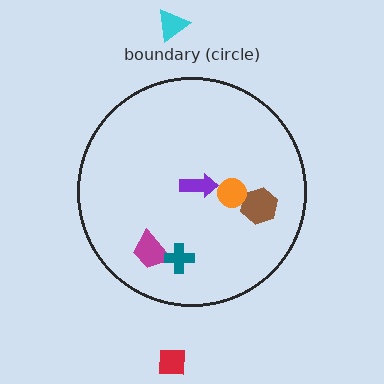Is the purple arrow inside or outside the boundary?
Inside.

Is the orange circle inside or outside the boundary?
Inside.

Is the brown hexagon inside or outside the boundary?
Inside.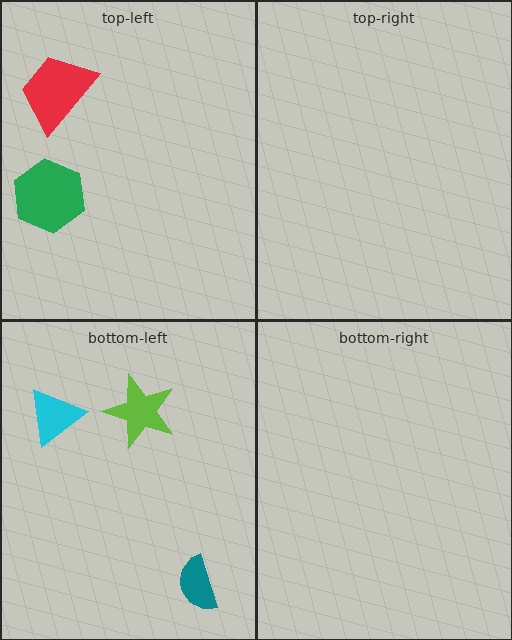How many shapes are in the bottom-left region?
3.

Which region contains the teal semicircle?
The bottom-left region.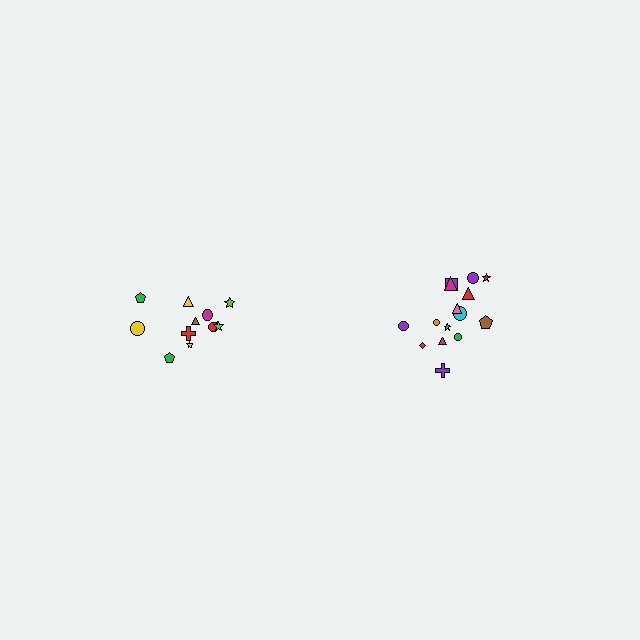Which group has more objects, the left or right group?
The right group.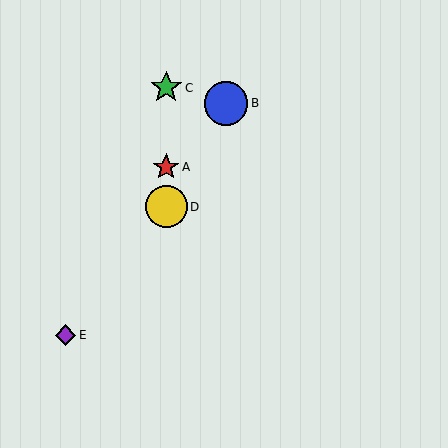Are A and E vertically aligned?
No, A is at x≈166 and E is at x≈66.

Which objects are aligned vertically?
Objects A, C, D are aligned vertically.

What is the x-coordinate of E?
Object E is at x≈66.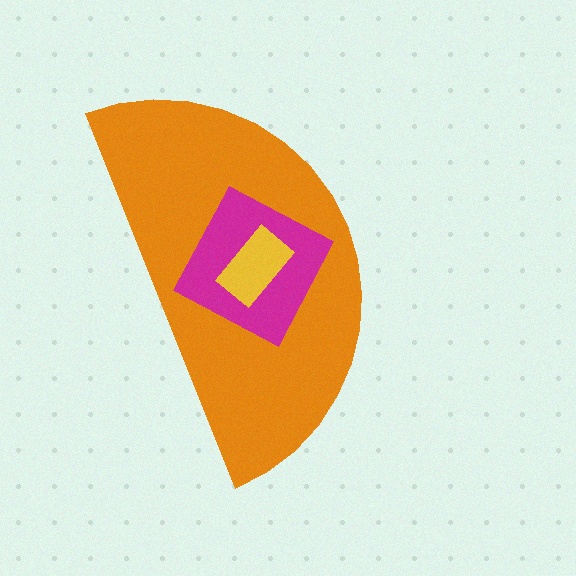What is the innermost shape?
The yellow rectangle.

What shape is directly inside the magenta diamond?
The yellow rectangle.